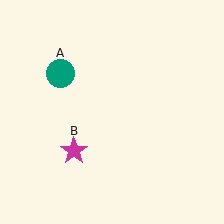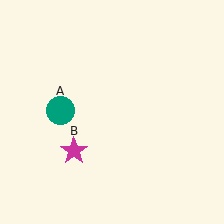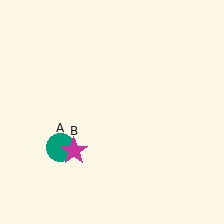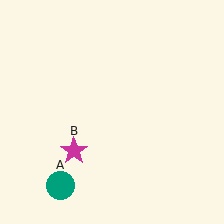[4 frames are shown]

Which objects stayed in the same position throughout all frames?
Magenta star (object B) remained stationary.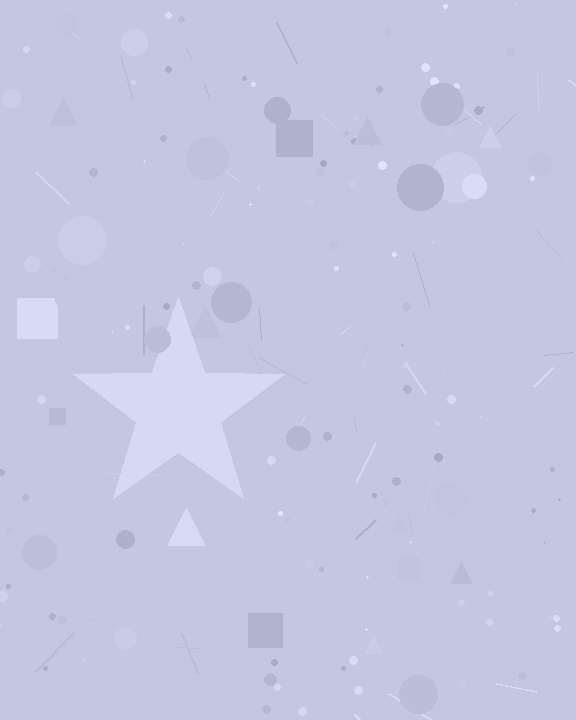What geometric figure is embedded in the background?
A star is embedded in the background.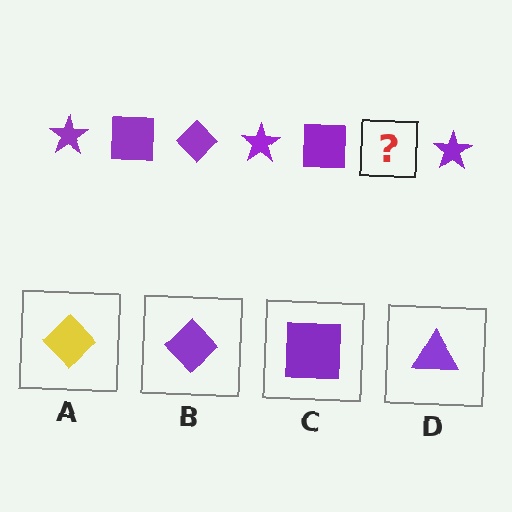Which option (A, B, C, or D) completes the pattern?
B.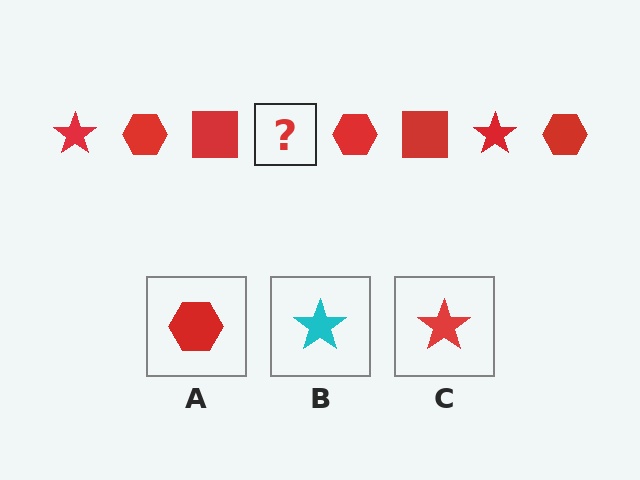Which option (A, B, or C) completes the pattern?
C.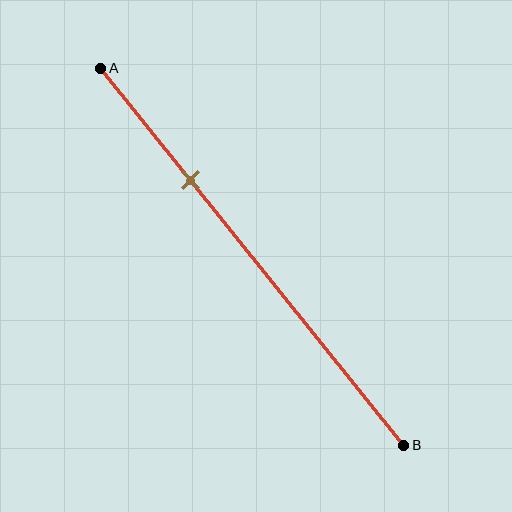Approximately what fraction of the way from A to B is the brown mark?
The brown mark is approximately 30% of the way from A to B.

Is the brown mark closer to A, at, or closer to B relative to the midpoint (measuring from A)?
The brown mark is closer to point A than the midpoint of segment AB.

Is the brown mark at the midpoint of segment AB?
No, the mark is at about 30% from A, not at the 50% midpoint.